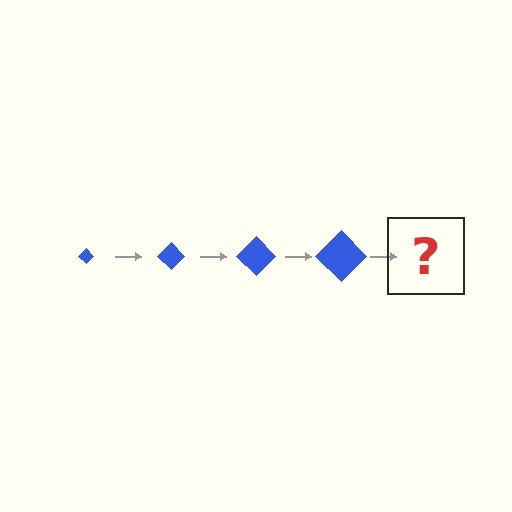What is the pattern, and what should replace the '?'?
The pattern is that the diamond gets progressively larger each step. The '?' should be a blue diamond, larger than the previous one.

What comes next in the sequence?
The next element should be a blue diamond, larger than the previous one.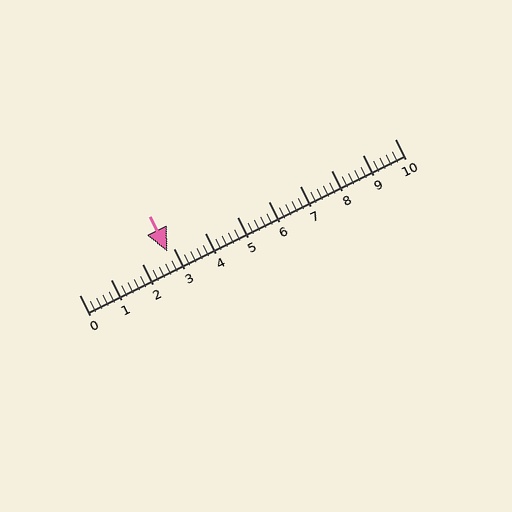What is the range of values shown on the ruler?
The ruler shows values from 0 to 10.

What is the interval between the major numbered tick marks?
The major tick marks are spaced 1 units apart.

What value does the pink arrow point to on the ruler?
The pink arrow points to approximately 2.8.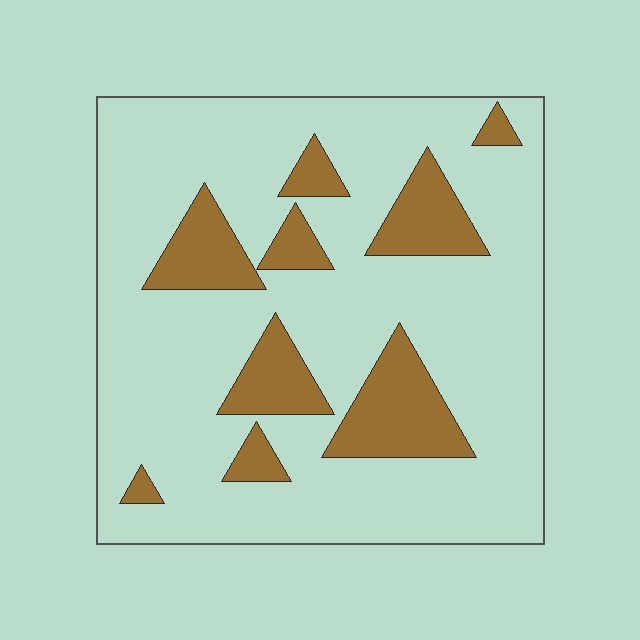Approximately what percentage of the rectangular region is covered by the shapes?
Approximately 20%.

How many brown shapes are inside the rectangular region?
9.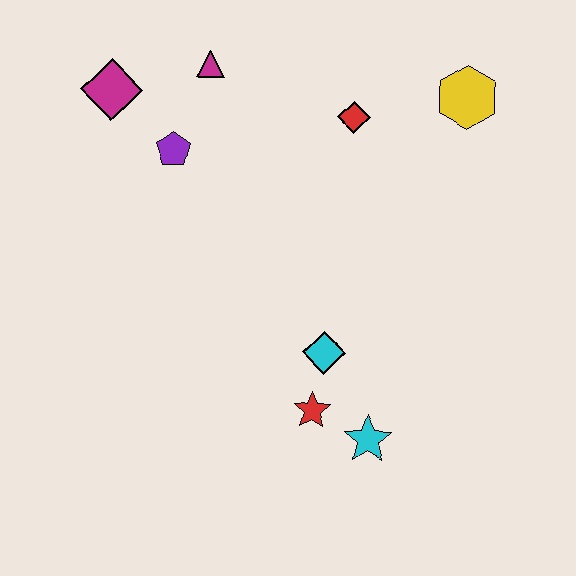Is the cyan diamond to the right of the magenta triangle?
Yes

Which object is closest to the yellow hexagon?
The red diamond is closest to the yellow hexagon.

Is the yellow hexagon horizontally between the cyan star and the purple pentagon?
No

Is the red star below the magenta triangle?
Yes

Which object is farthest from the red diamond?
The cyan star is farthest from the red diamond.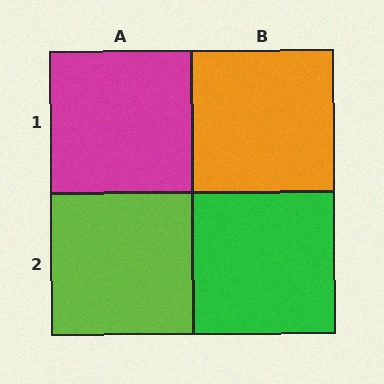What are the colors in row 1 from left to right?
Magenta, orange.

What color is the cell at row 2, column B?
Green.